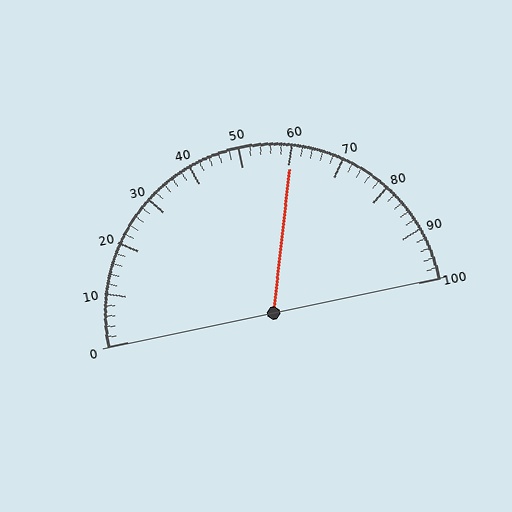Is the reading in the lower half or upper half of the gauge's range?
The reading is in the upper half of the range (0 to 100).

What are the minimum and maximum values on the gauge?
The gauge ranges from 0 to 100.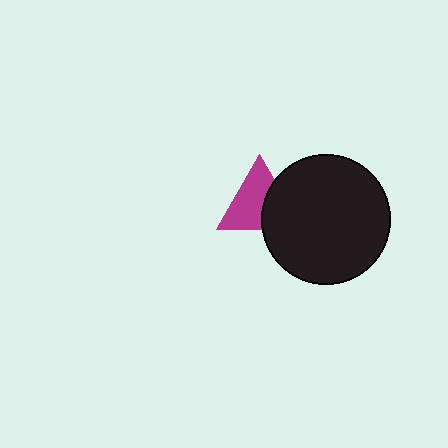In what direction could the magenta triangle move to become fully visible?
The magenta triangle could move left. That would shift it out from behind the black circle entirely.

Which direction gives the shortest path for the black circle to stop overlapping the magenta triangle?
Moving right gives the shortest separation.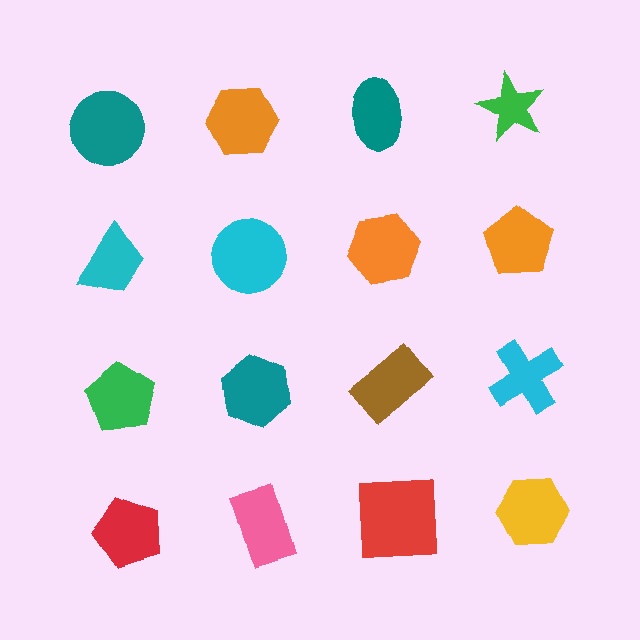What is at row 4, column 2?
A pink rectangle.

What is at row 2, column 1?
A cyan trapezoid.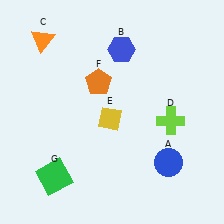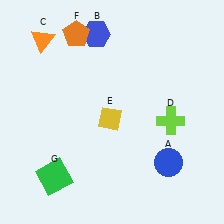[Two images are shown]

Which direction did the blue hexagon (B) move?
The blue hexagon (B) moved left.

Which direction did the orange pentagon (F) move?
The orange pentagon (F) moved up.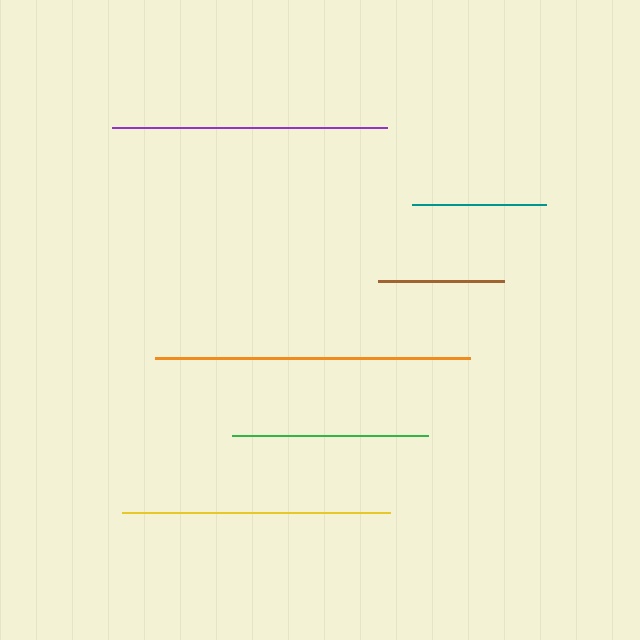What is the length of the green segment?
The green segment is approximately 196 pixels long.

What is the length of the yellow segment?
The yellow segment is approximately 268 pixels long.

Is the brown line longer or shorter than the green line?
The green line is longer than the brown line.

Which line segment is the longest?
The orange line is the longest at approximately 315 pixels.